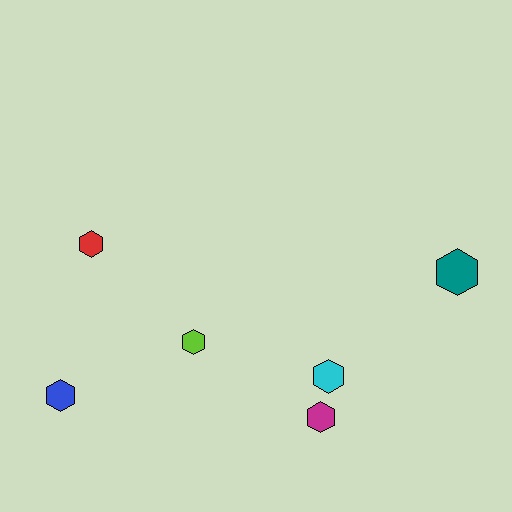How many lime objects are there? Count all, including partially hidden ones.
There is 1 lime object.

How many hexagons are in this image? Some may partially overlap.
There are 6 hexagons.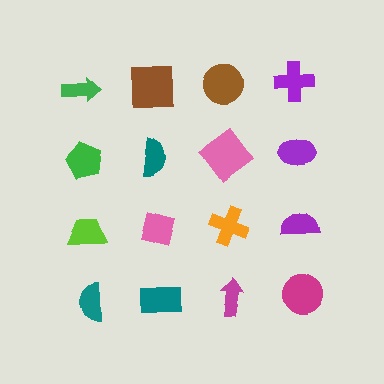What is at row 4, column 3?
A magenta arrow.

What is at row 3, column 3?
An orange cross.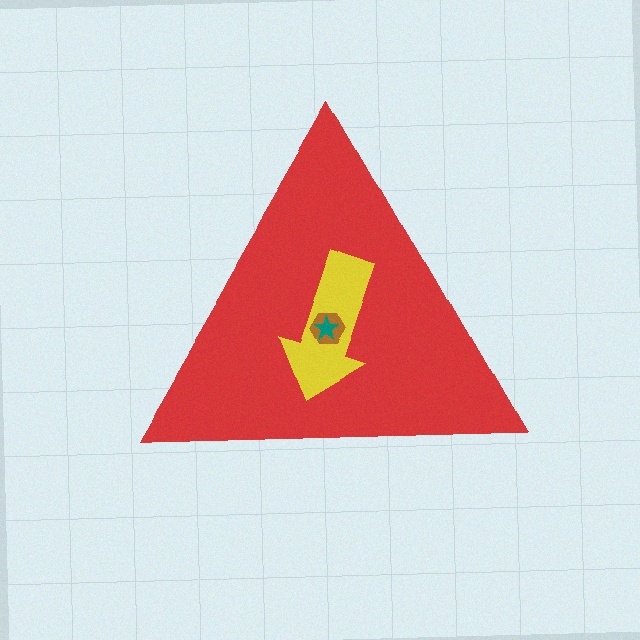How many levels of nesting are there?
4.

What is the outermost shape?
The red triangle.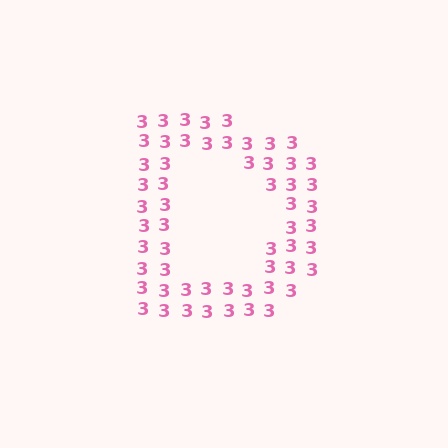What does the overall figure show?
The overall figure shows the letter D.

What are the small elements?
The small elements are digit 3's.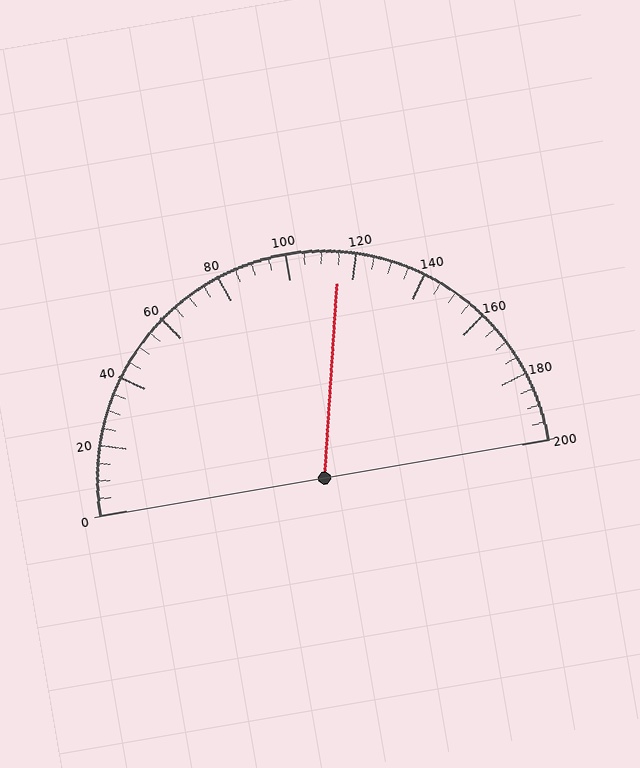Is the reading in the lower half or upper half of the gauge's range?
The reading is in the upper half of the range (0 to 200).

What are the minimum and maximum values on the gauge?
The gauge ranges from 0 to 200.